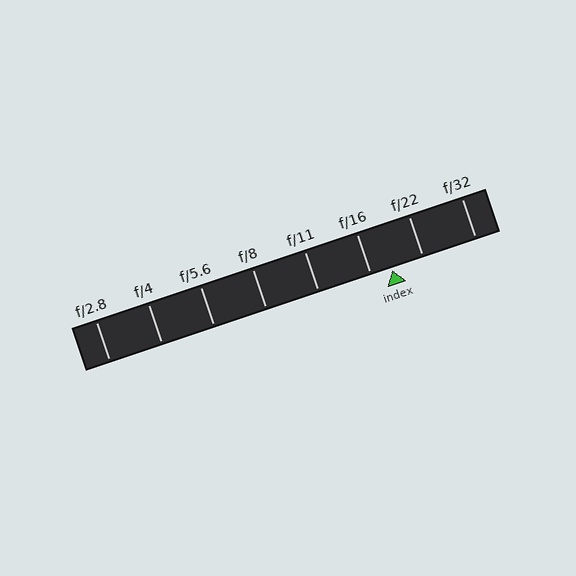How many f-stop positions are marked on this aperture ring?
There are 8 f-stop positions marked.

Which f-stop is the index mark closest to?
The index mark is closest to f/16.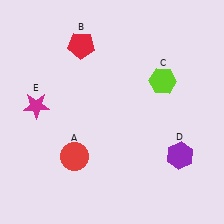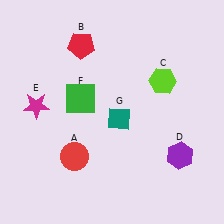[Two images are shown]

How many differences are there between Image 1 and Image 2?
There are 2 differences between the two images.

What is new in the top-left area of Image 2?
A green square (F) was added in the top-left area of Image 2.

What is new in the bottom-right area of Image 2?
A teal diamond (G) was added in the bottom-right area of Image 2.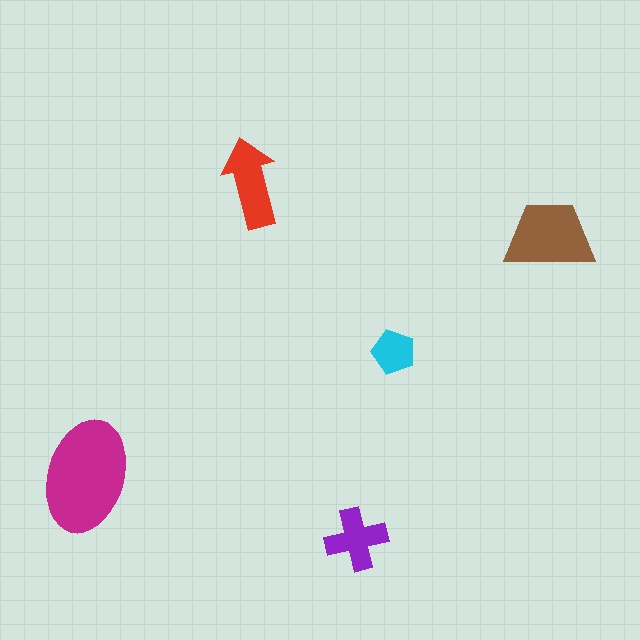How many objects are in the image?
There are 5 objects in the image.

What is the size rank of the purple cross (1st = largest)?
4th.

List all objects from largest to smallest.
The magenta ellipse, the brown trapezoid, the red arrow, the purple cross, the cyan pentagon.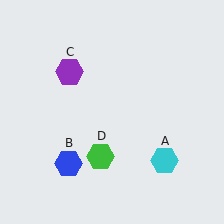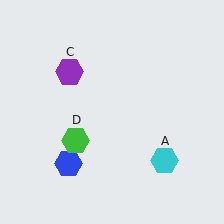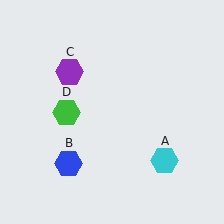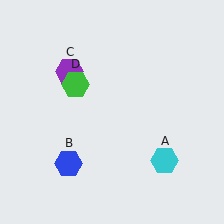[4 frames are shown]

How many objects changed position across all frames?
1 object changed position: green hexagon (object D).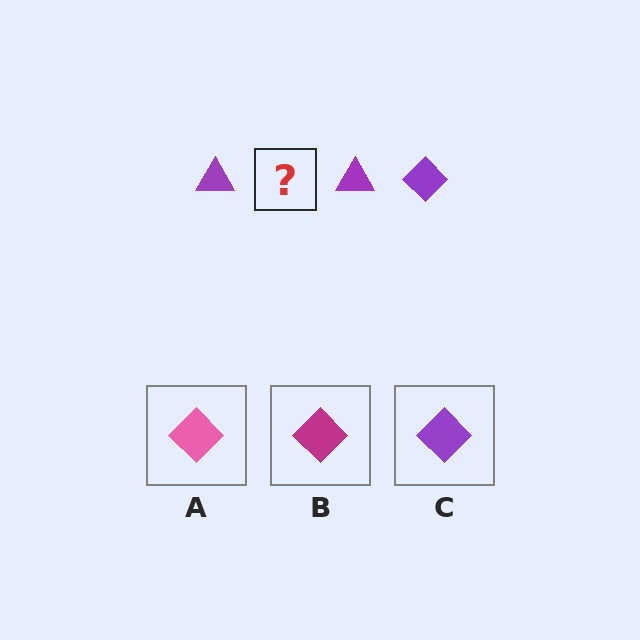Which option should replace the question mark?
Option C.